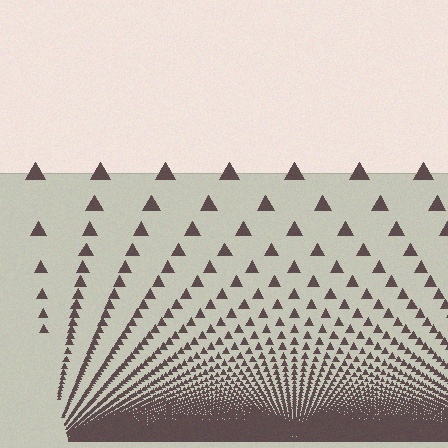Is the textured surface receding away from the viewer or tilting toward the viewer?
The surface appears to tilt toward the viewer. Texture elements get larger and sparser toward the top.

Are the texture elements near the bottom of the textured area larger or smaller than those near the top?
Smaller. The gradient is inverted — elements near the bottom are smaller and denser.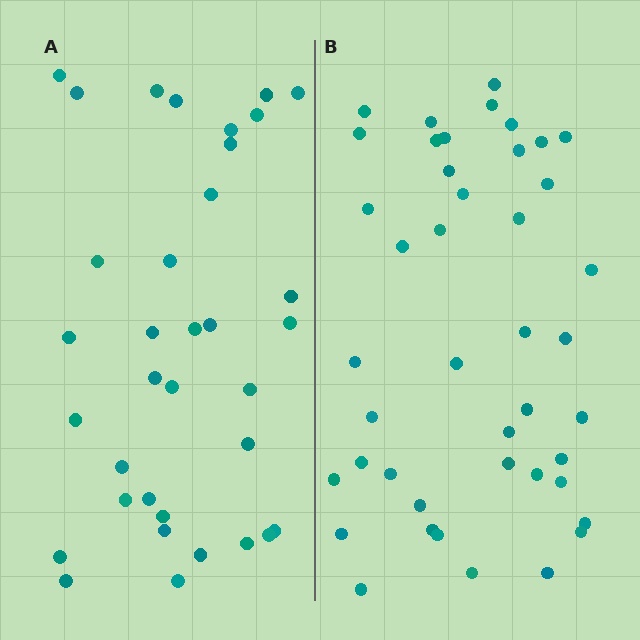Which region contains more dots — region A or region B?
Region B (the right region) has more dots.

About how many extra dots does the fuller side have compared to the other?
Region B has roughly 8 or so more dots than region A.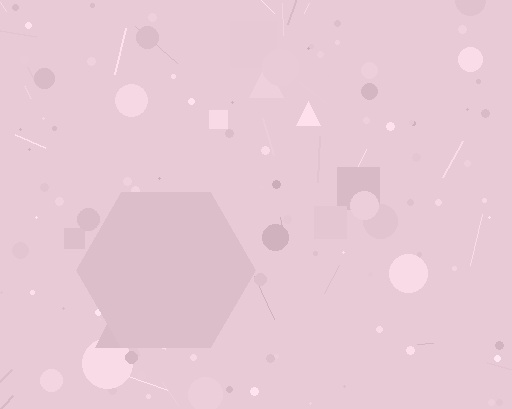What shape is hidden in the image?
A hexagon is hidden in the image.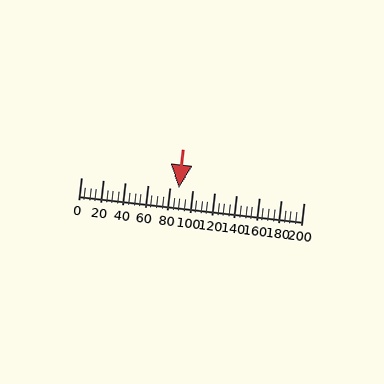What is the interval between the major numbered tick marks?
The major tick marks are spaced 20 units apart.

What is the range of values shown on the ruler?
The ruler shows values from 0 to 200.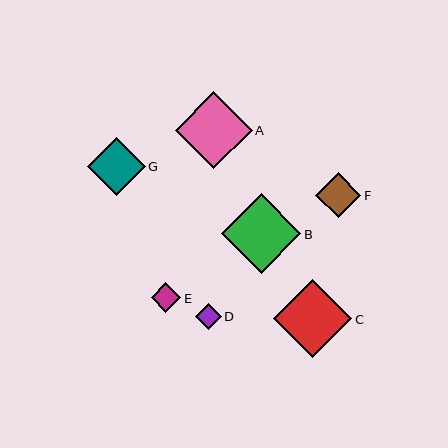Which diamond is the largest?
Diamond B is the largest with a size of approximately 79 pixels.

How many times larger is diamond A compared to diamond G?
Diamond A is approximately 1.3 times the size of diamond G.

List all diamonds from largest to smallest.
From largest to smallest: B, C, A, G, F, E, D.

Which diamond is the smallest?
Diamond D is the smallest with a size of approximately 26 pixels.